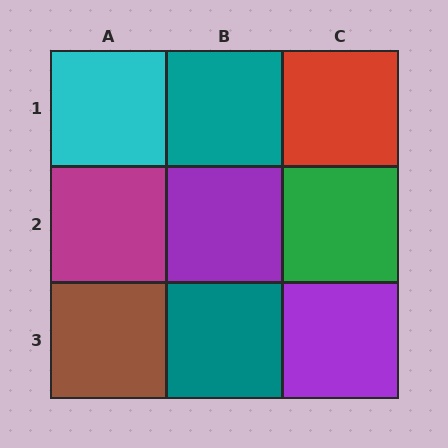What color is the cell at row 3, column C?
Purple.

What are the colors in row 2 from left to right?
Magenta, purple, green.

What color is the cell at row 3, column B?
Teal.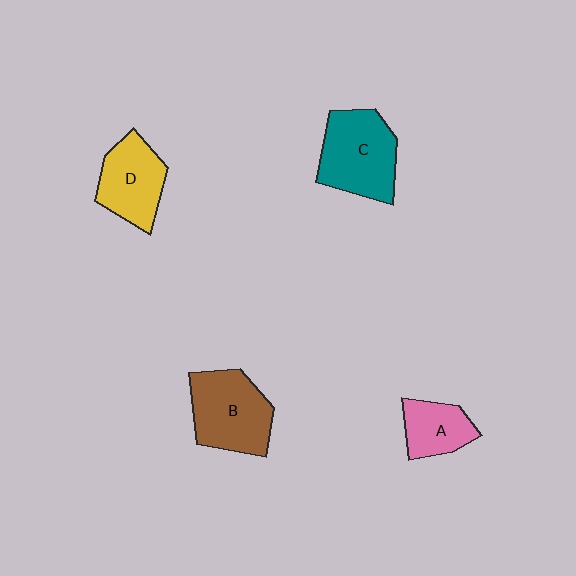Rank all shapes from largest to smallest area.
From largest to smallest: C (teal), B (brown), D (yellow), A (pink).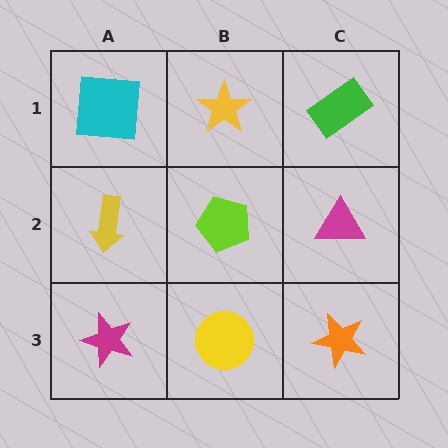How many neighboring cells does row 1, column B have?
3.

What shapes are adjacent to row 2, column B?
A yellow star (row 1, column B), a yellow circle (row 3, column B), a yellow arrow (row 2, column A), a magenta triangle (row 2, column C).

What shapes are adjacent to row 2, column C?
A green rectangle (row 1, column C), an orange star (row 3, column C), a lime pentagon (row 2, column B).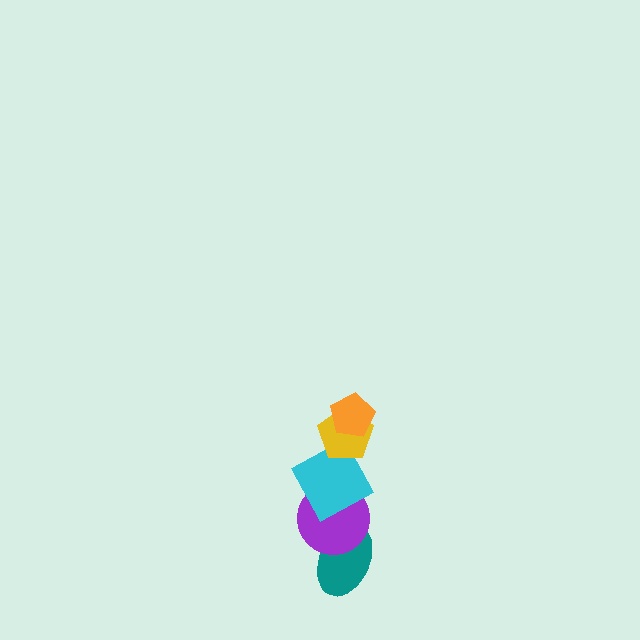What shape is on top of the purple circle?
The cyan square is on top of the purple circle.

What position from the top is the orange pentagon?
The orange pentagon is 1st from the top.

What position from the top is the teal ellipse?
The teal ellipse is 5th from the top.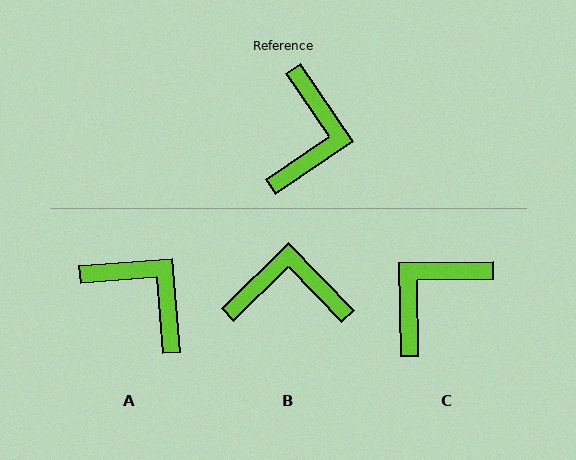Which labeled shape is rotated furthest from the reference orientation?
C, about 146 degrees away.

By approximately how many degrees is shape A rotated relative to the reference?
Approximately 60 degrees counter-clockwise.